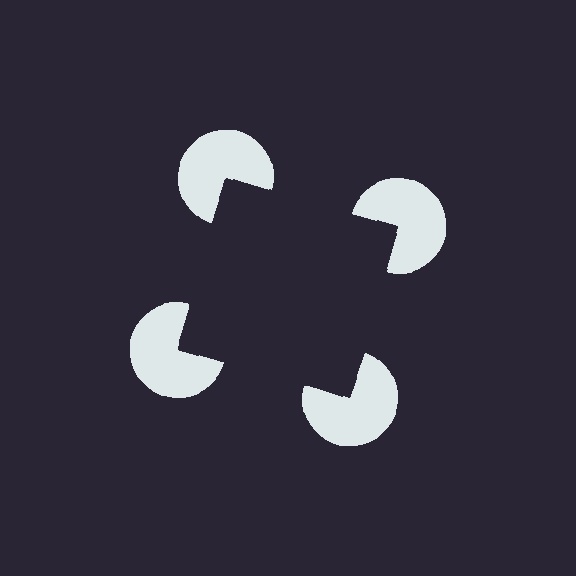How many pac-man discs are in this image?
There are 4 — one at each vertex of the illusory square.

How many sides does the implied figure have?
4 sides.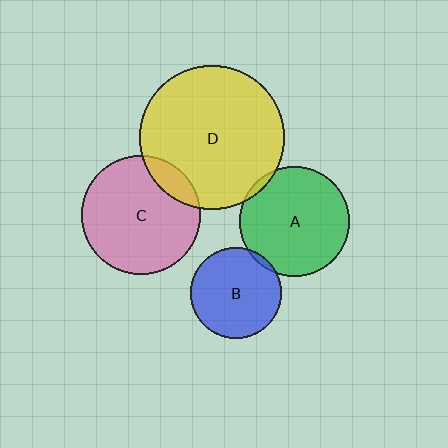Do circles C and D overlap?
Yes.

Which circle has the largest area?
Circle D (yellow).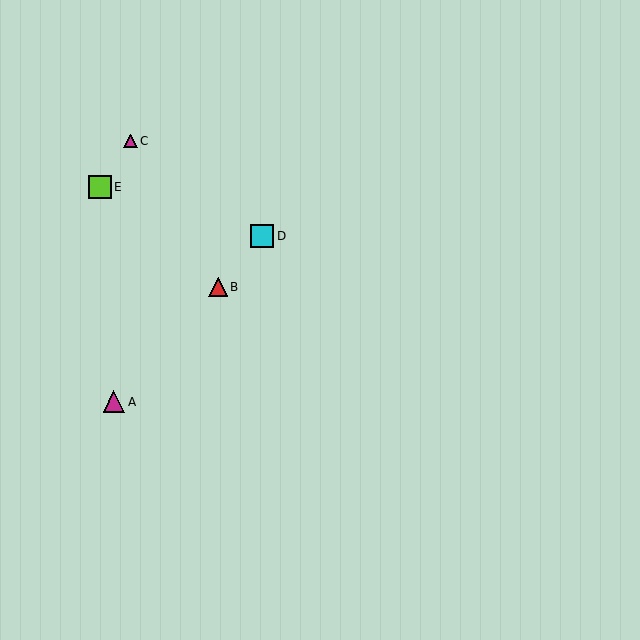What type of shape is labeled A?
Shape A is a magenta triangle.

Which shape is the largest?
The cyan square (labeled D) is the largest.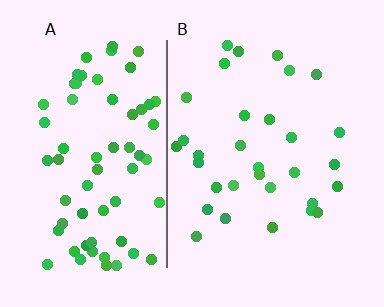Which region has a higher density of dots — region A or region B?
A (the left).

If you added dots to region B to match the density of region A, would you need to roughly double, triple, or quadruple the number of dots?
Approximately double.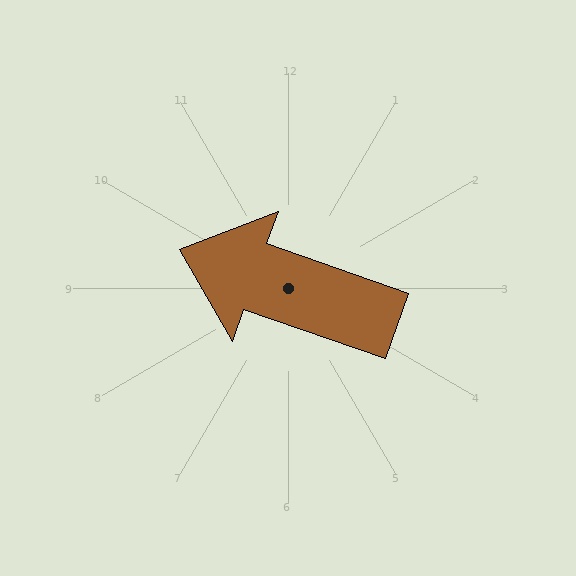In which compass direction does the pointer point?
West.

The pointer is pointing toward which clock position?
Roughly 10 o'clock.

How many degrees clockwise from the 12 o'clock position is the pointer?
Approximately 289 degrees.